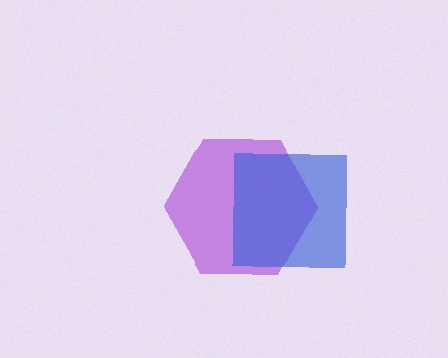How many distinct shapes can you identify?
There are 2 distinct shapes: a purple hexagon, a blue square.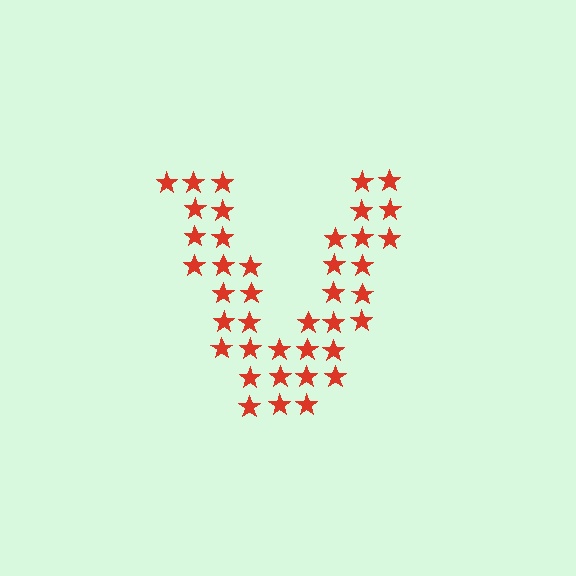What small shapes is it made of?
It is made of small stars.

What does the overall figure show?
The overall figure shows the letter V.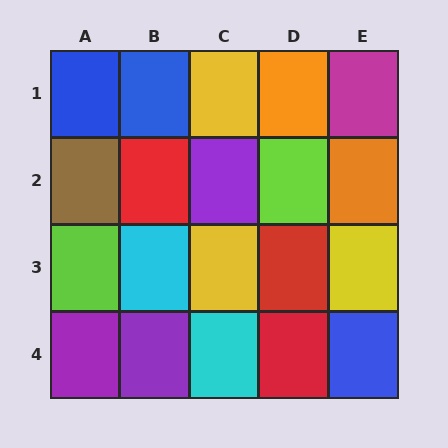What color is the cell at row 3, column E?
Yellow.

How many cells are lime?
2 cells are lime.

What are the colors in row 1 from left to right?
Blue, blue, yellow, orange, magenta.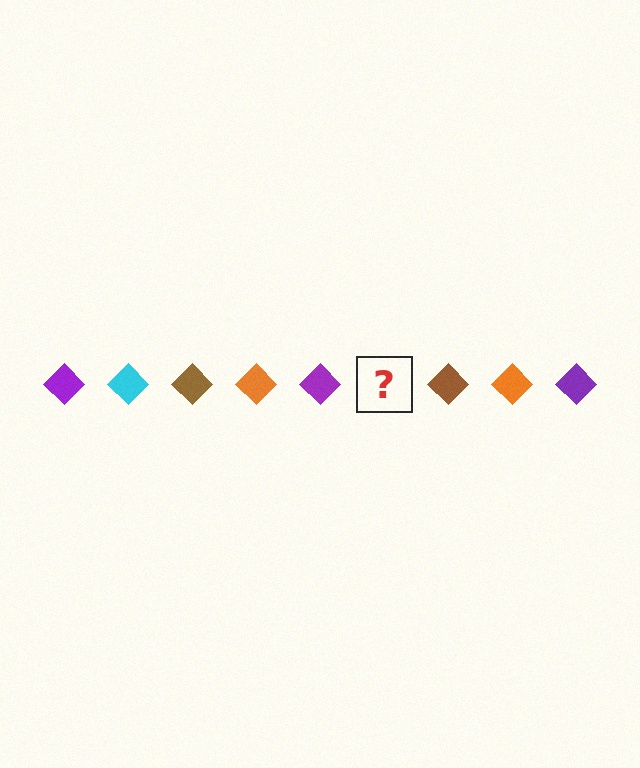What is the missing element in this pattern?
The missing element is a cyan diamond.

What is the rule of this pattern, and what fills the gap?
The rule is that the pattern cycles through purple, cyan, brown, orange diamonds. The gap should be filled with a cyan diamond.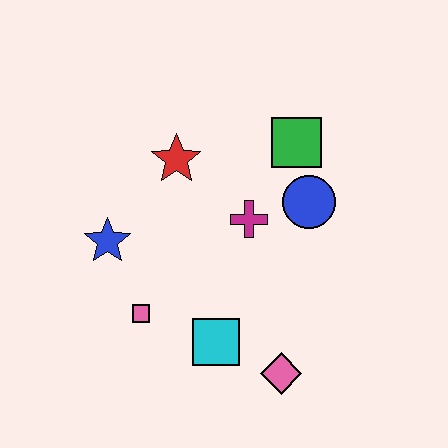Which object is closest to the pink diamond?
The cyan square is closest to the pink diamond.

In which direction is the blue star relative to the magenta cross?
The blue star is to the left of the magenta cross.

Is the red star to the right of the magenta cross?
No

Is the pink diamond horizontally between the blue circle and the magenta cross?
Yes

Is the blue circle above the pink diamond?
Yes